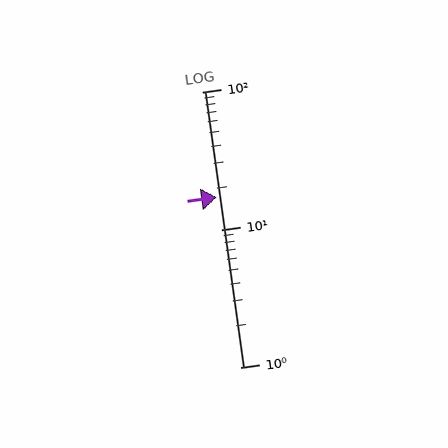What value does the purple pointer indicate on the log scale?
The pointer indicates approximately 17.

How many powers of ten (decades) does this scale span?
The scale spans 2 decades, from 1 to 100.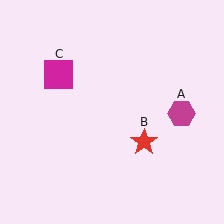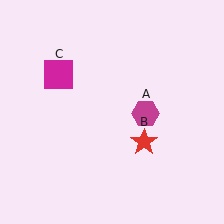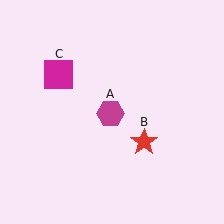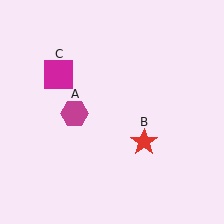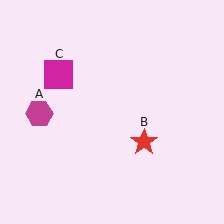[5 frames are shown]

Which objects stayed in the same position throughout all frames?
Red star (object B) and magenta square (object C) remained stationary.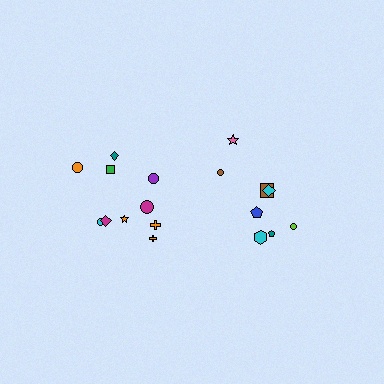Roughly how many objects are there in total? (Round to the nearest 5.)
Roughly 20 objects in total.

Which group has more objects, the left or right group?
The left group.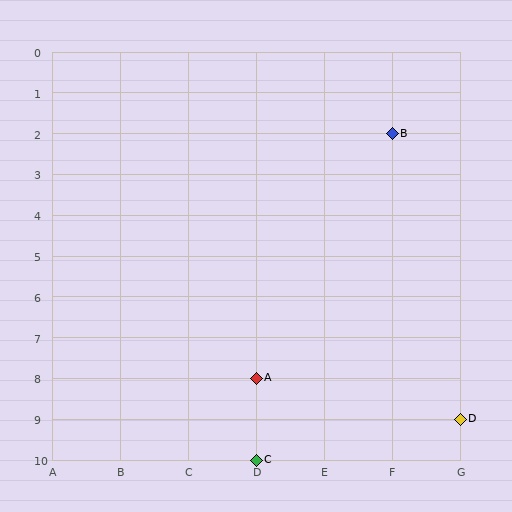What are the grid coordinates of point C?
Point C is at grid coordinates (D, 10).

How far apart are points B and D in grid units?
Points B and D are 1 column and 7 rows apart (about 7.1 grid units diagonally).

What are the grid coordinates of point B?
Point B is at grid coordinates (F, 2).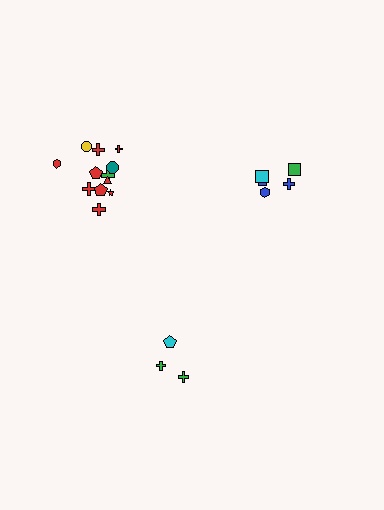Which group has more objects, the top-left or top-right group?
The top-left group.